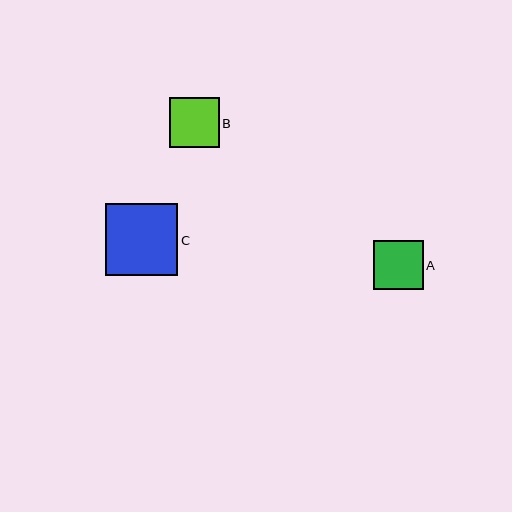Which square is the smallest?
Square B is the smallest with a size of approximately 49 pixels.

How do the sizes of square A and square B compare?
Square A and square B are approximately the same size.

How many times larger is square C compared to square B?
Square C is approximately 1.5 times the size of square B.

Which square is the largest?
Square C is the largest with a size of approximately 72 pixels.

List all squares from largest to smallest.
From largest to smallest: C, A, B.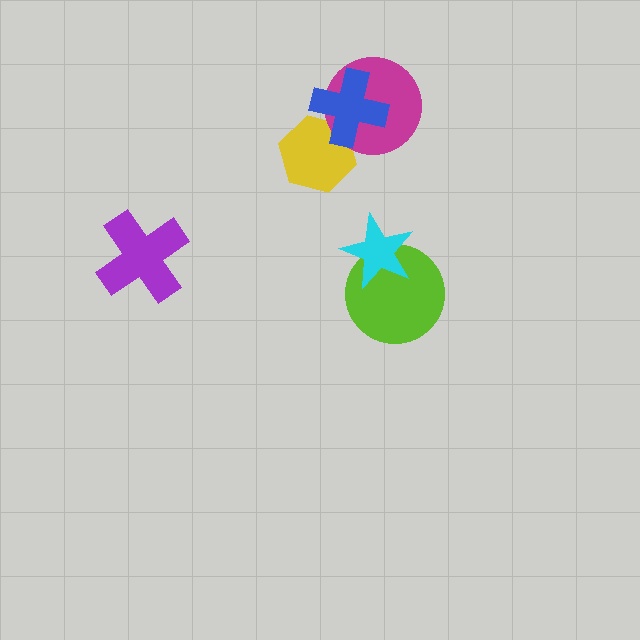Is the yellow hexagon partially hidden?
Yes, it is partially covered by another shape.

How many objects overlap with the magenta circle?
2 objects overlap with the magenta circle.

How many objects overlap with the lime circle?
1 object overlaps with the lime circle.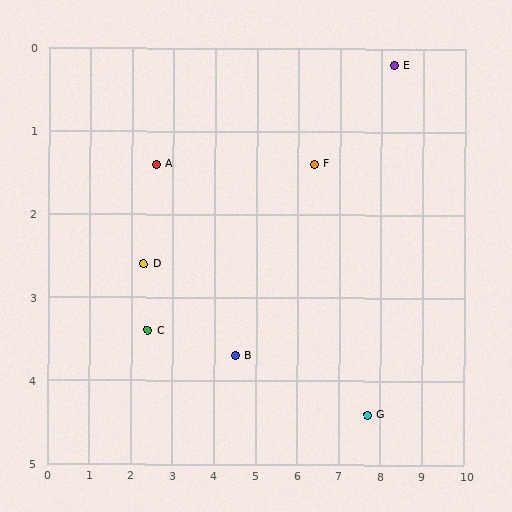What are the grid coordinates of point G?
Point G is at approximately (7.7, 4.4).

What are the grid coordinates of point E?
Point E is at approximately (8.3, 0.2).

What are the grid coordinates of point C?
Point C is at approximately (2.4, 3.4).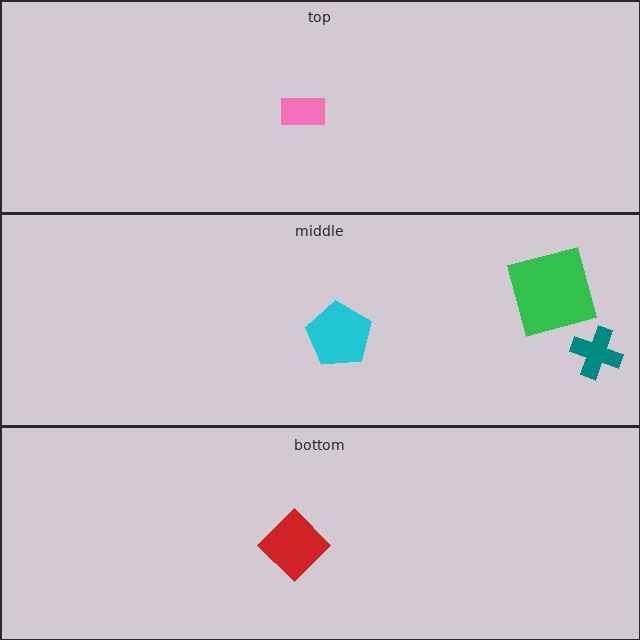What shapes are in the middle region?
The teal cross, the cyan pentagon, the green square.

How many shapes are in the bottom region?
1.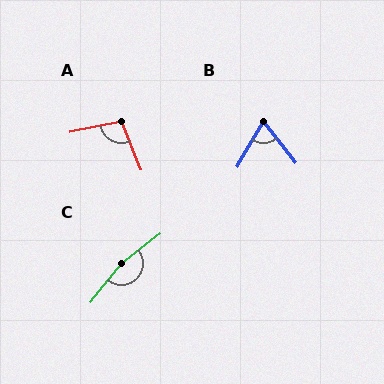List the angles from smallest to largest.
B (69°), A (101°), C (167°).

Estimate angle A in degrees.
Approximately 101 degrees.